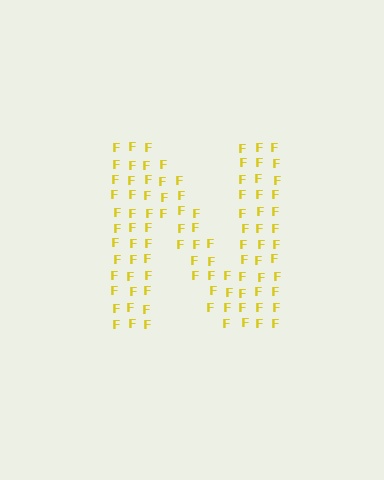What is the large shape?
The large shape is the letter N.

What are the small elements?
The small elements are letter F's.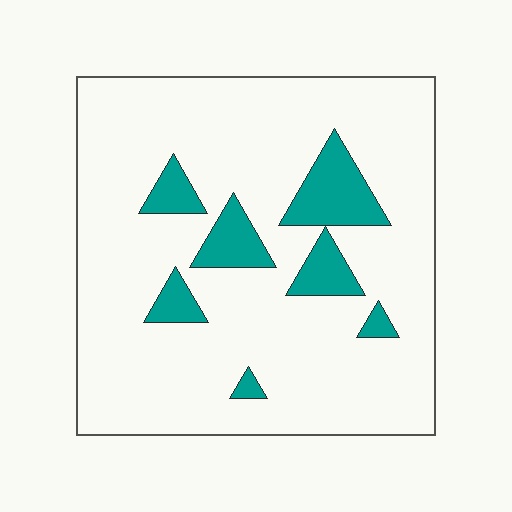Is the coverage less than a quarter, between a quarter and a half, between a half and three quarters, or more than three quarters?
Less than a quarter.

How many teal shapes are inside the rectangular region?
7.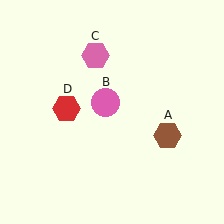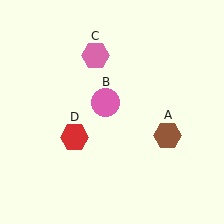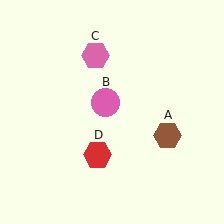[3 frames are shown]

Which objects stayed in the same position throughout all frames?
Brown hexagon (object A) and pink circle (object B) and pink hexagon (object C) remained stationary.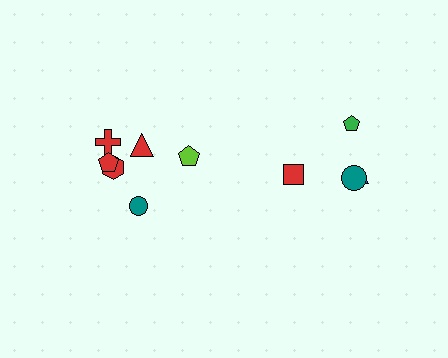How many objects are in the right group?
There are 4 objects.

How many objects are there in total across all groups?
There are 10 objects.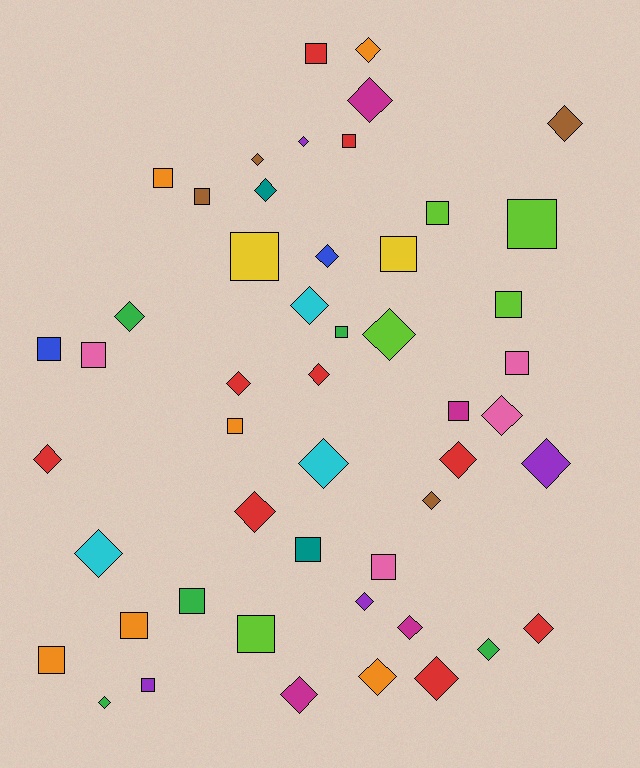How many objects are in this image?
There are 50 objects.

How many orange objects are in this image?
There are 6 orange objects.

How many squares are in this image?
There are 22 squares.